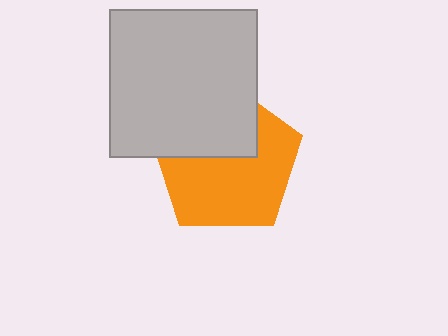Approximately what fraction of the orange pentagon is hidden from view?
Roughly 38% of the orange pentagon is hidden behind the light gray square.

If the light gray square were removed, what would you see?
You would see the complete orange pentagon.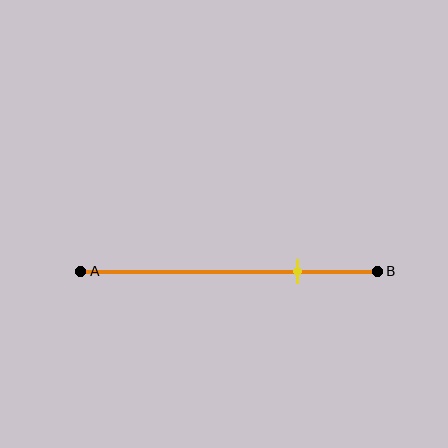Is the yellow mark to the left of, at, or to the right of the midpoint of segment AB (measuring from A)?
The yellow mark is to the right of the midpoint of segment AB.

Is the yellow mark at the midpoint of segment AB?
No, the mark is at about 75% from A, not at the 50% midpoint.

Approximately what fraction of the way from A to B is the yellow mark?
The yellow mark is approximately 75% of the way from A to B.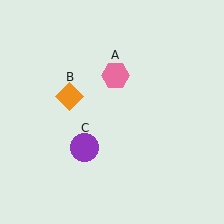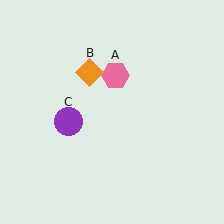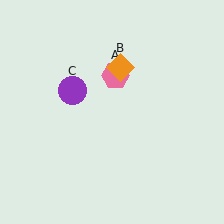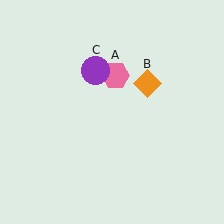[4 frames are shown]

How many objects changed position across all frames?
2 objects changed position: orange diamond (object B), purple circle (object C).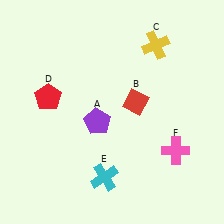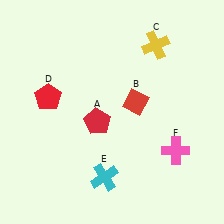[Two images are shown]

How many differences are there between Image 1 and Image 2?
There is 1 difference between the two images.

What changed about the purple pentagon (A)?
In Image 1, A is purple. In Image 2, it changed to red.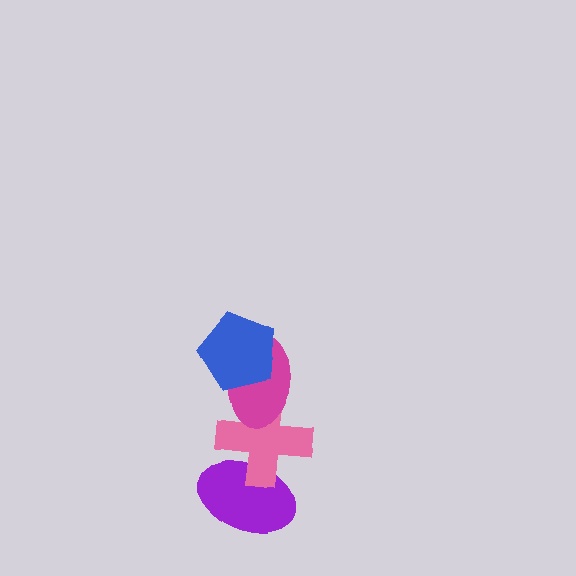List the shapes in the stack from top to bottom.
From top to bottom: the blue pentagon, the magenta ellipse, the pink cross, the purple ellipse.